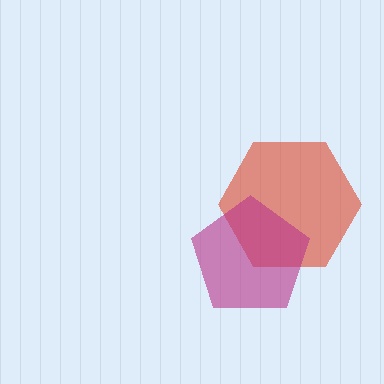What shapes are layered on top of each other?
The layered shapes are: a red hexagon, a magenta pentagon.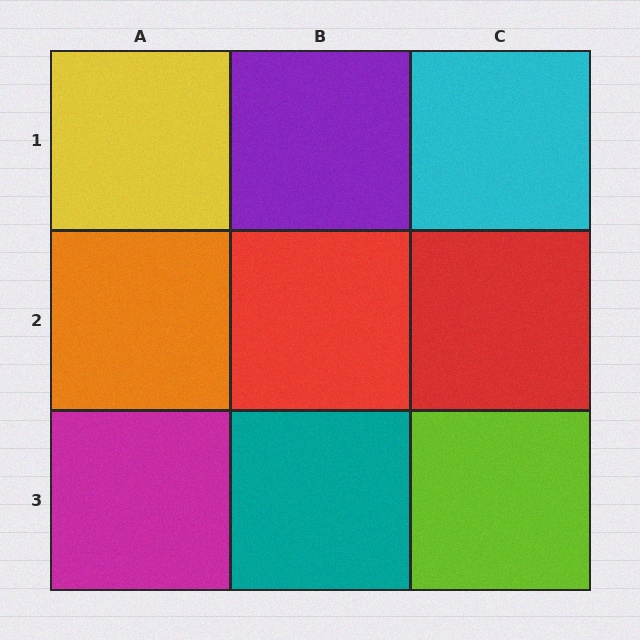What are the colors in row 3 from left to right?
Magenta, teal, lime.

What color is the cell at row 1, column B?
Purple.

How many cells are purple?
1 cell is purple.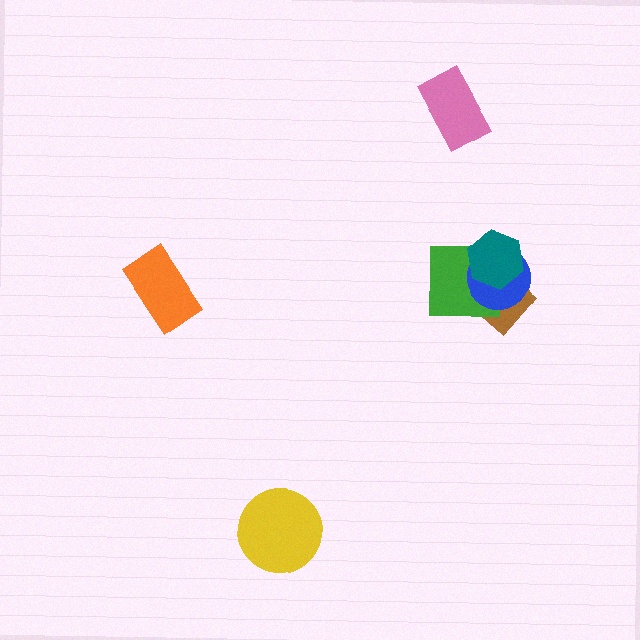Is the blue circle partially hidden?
Yes, it is partially covered by another shape.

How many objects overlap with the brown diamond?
3 objects overlap with the brown diamond.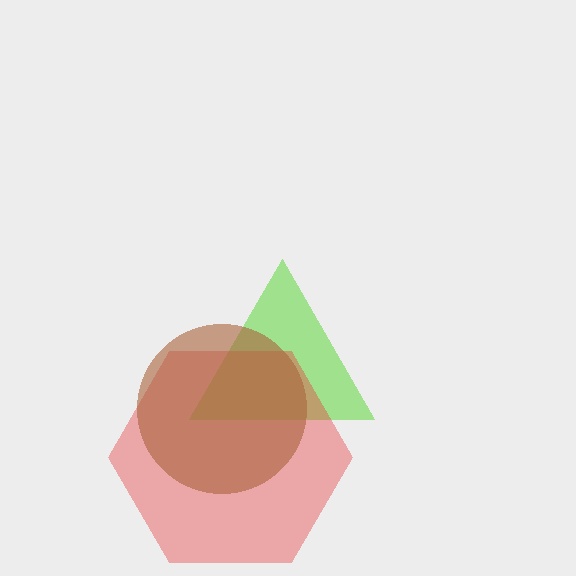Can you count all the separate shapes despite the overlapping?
Yes, there are 3 separate shapes.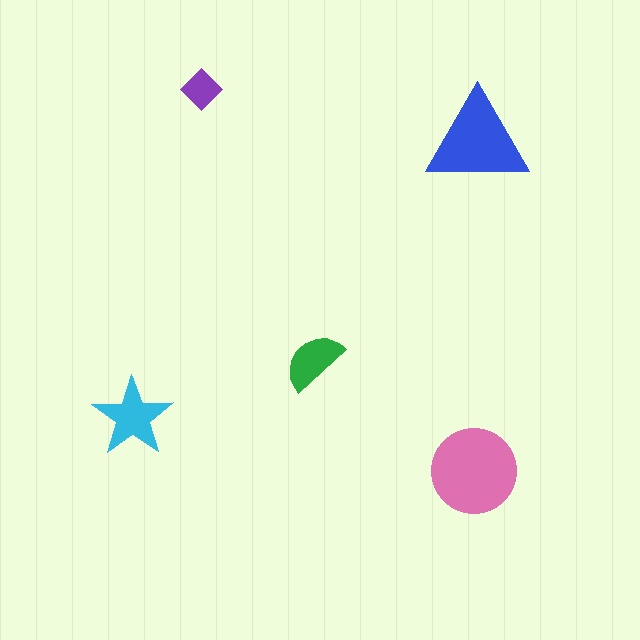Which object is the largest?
The pink circle.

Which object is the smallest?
The purple diamond.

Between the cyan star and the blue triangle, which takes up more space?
The blue triangle.